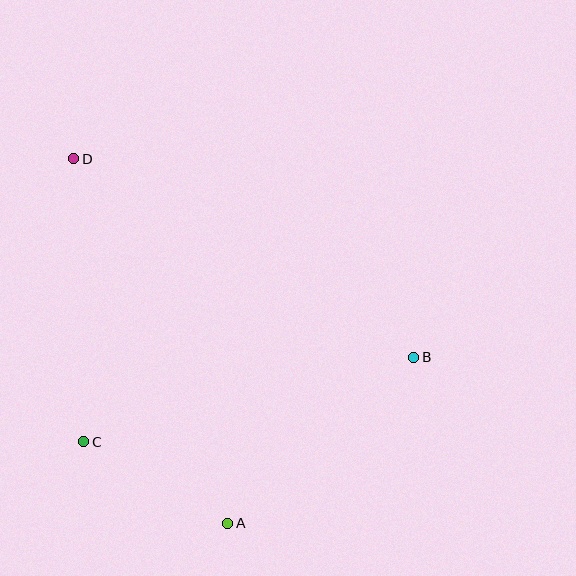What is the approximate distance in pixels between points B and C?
The distance between B and C is approximately 341 pixels.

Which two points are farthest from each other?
Points A and D are farthest from each other.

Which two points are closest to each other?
Points A and C are closest to each other.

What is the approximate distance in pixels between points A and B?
The distance between A and B is approximately 249 pixels.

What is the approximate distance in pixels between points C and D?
The distance between C and D is approximately 284 pixels.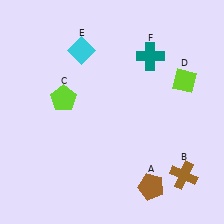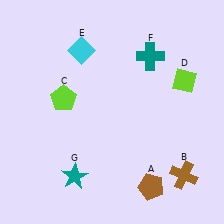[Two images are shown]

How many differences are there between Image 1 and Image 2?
There is 1 difference between the two images.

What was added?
A teal star (G) was added in Image 2.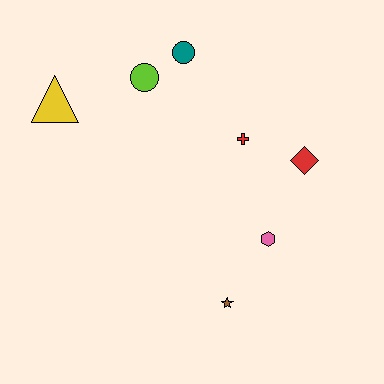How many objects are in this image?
There are 7 objects.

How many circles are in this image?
There are 2 circles.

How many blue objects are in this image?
There are no blue objects.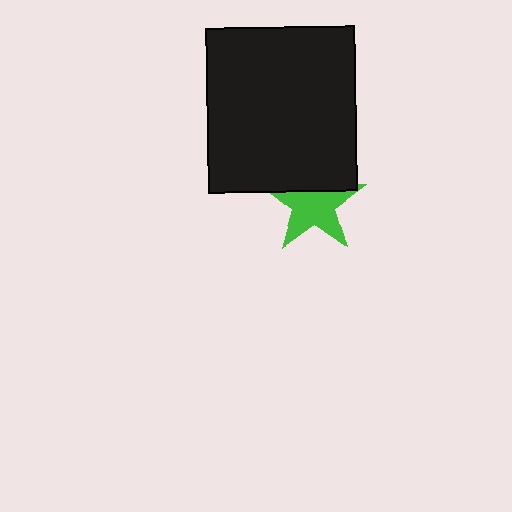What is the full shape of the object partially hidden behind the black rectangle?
The partially hidden object is a green star.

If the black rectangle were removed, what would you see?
You would see the complete green star.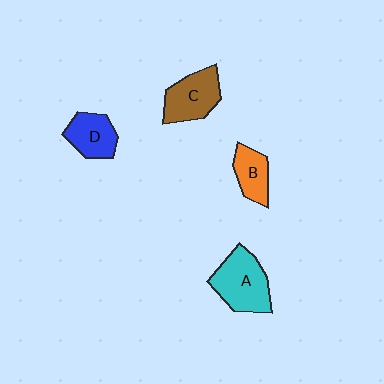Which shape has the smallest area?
Shape B (orange).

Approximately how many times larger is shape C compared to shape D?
Approximately 1.2 times.